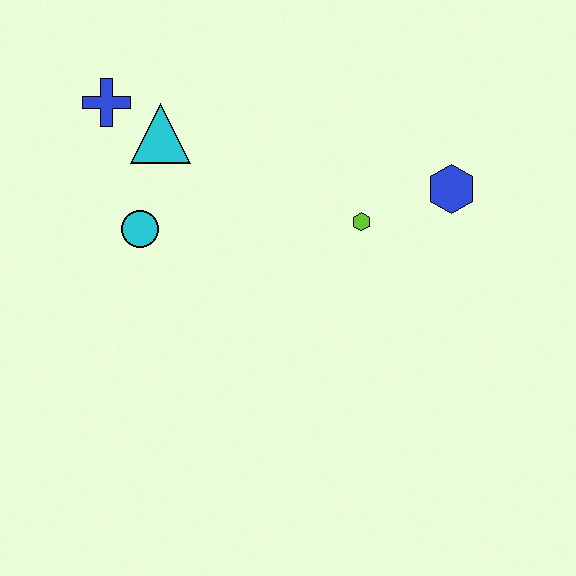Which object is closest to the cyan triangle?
The blue cross is closest to the cyan triangle.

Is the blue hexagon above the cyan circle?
Yes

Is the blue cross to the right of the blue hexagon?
No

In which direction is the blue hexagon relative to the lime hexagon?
The blue hexagon is to the right of the lime hexagon.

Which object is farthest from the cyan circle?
The blue hexagon is farthest from the cyan circle.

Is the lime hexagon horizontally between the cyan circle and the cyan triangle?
No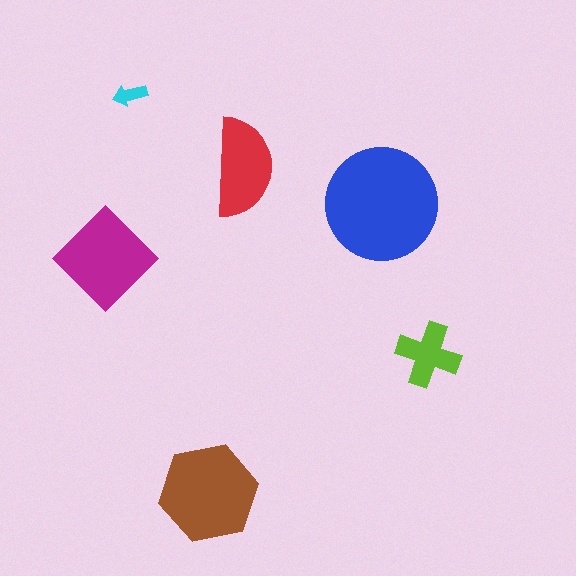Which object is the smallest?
The cyan arrow.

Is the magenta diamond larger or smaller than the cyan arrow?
Larger.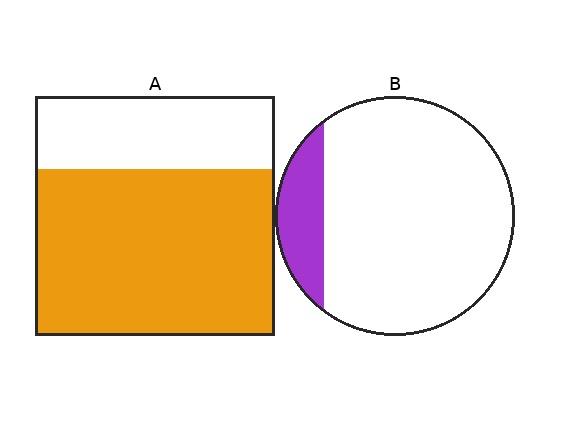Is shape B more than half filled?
No.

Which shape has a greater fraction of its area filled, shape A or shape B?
Shape A.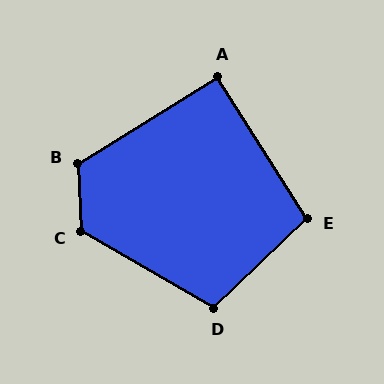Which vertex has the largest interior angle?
C, at approximately 123 degrees.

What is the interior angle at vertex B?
Approximately 119 degrees (obtuse).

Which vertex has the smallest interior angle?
A, at approximately 90 degrees.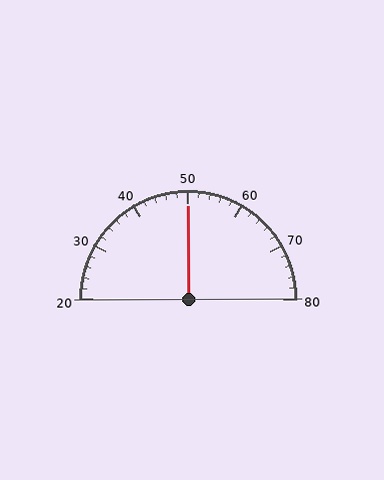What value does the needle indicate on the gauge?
The needle indicates approximately 50.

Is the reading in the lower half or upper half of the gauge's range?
The reading is in the upper half of the range (20 to 80).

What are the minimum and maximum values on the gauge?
The gauge ranges from 20 to 80.